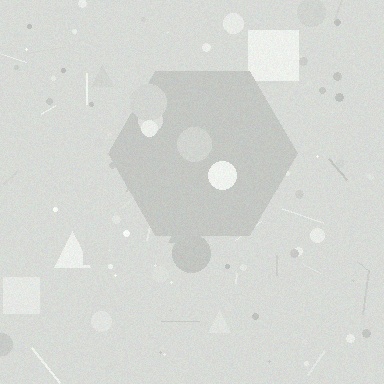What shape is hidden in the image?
A hexagon is hidden in the image.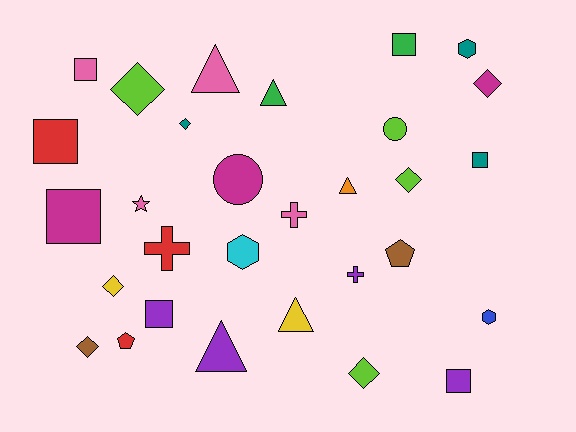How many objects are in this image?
There are 30 objects.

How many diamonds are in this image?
There are 7 diamonds.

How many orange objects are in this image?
There is 1 orange object.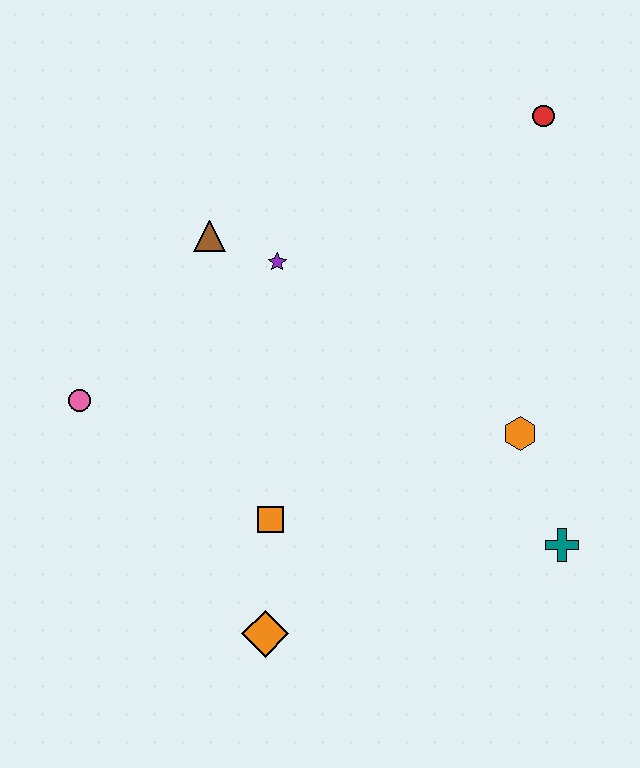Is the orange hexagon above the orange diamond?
Yes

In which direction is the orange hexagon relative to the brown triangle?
The orange hexagon is to the right of the brown triangle.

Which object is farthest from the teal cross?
The pink circle is farthest from the teal cross.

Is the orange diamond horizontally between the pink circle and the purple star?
Yes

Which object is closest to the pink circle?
The brown triangle is closest to the pink circle.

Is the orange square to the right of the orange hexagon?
No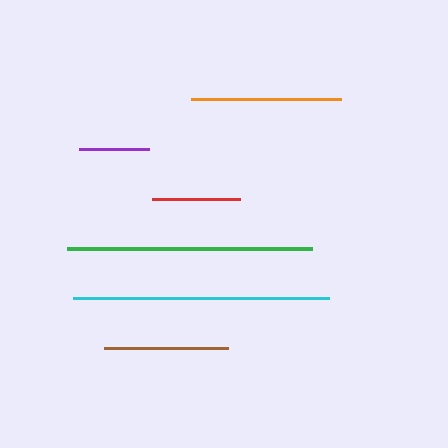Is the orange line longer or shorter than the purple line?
The orange line is longer than the purple line.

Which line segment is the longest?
The cyan line is the longest at approximately 255 pixels.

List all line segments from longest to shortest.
From longest to shortest: cyan, green, orange, brown, red, purple.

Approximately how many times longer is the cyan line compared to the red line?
The cyan line is approximately 2.9 times the length of the red line.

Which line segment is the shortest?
The purple line is the shortest at approximately 70 pixels.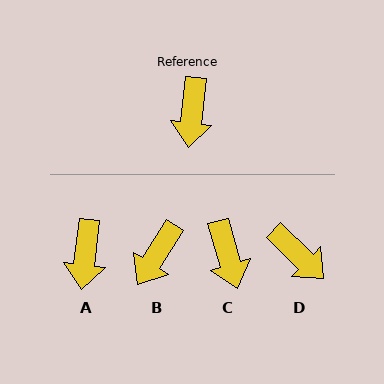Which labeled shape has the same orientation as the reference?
A.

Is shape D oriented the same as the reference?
No, it is off by about 53 degrees.